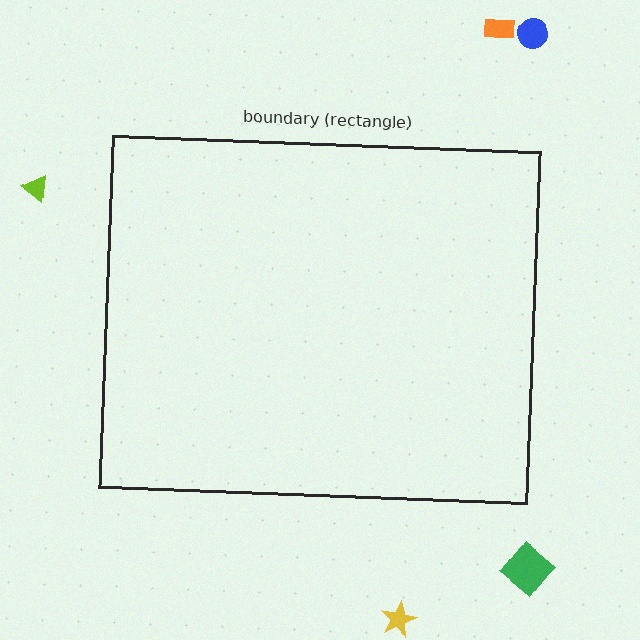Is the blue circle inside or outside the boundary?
Outside.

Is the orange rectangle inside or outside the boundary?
Outside.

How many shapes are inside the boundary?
0 inside, 5 outside.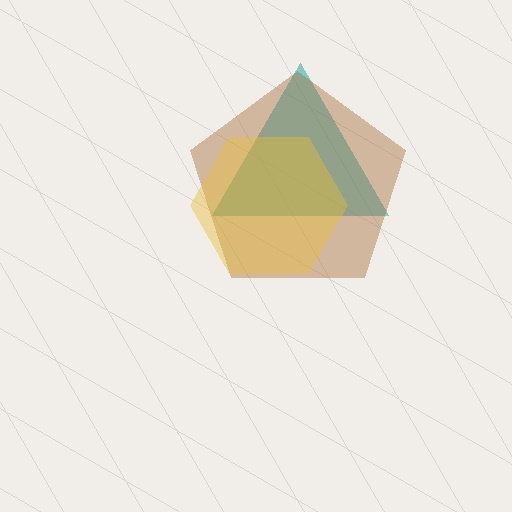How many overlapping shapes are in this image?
There are 3 overlapping shapes in the image.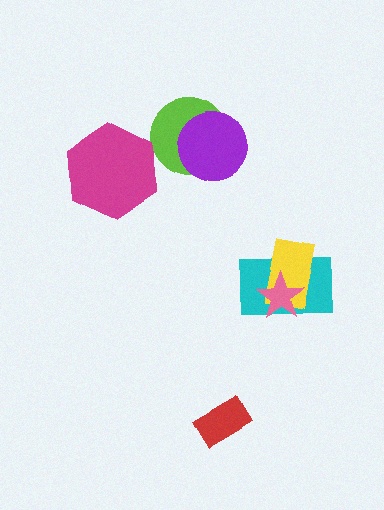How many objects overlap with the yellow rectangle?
2 objects overlap with the yellow rectangle.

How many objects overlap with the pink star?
2 objects overlap with the pink star.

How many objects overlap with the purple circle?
1 object overlaps with the purple circle.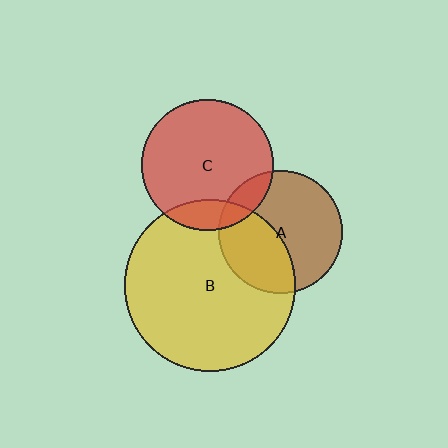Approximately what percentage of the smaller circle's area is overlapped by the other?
Approximately 40%.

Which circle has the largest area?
Circle B (yellow).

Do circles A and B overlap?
Yes.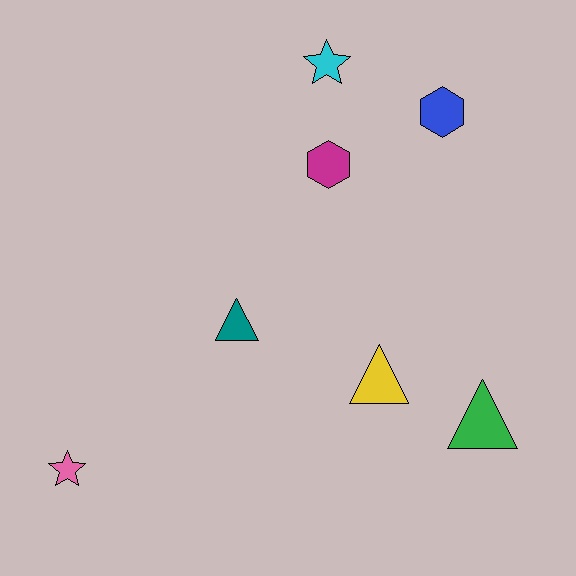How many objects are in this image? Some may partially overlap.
There are 7 objects.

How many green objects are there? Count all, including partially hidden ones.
There is 1 green object.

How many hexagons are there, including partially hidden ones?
There are 2 hexagons.